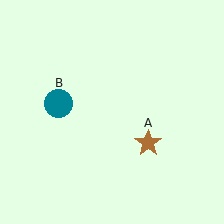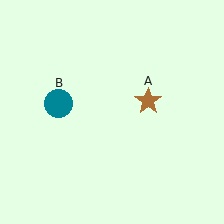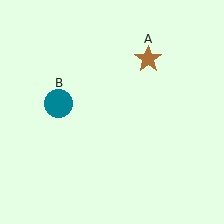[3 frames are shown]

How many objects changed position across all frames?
1 object changed position: brown star (object A).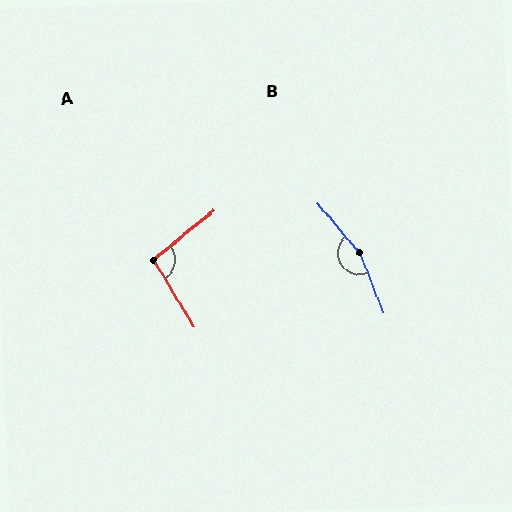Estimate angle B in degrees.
Approximately 162 degrees.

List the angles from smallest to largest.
A (98°), B (162°).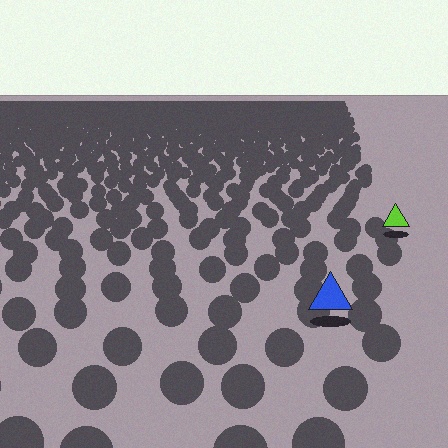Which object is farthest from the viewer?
The lime triangle is farthest from the viewer. It appears smaller and the ground texture around it is denser.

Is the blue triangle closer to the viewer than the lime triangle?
Yes. The blue triangle is closer — you can tell from the texture gradient: the ground texture is coarser near it.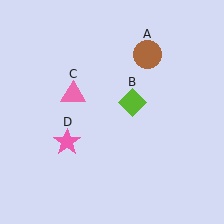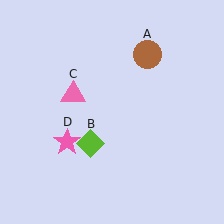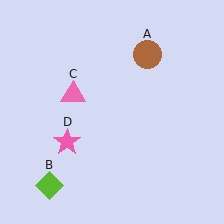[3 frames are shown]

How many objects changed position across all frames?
1 object changed position: lime diamond (object B).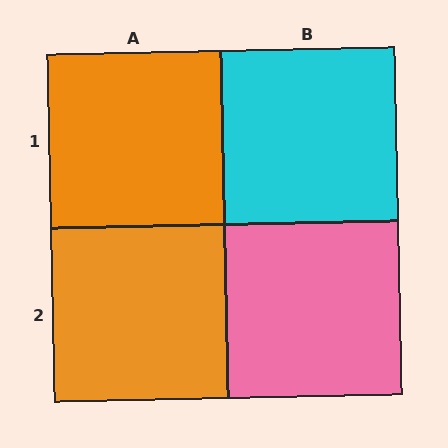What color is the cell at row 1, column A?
Orange.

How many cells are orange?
2 cells are orange.